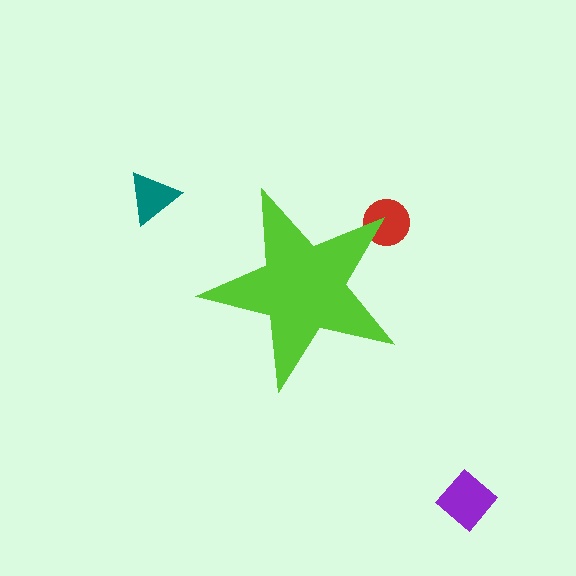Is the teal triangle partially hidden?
No, the teal triangle is fully visible.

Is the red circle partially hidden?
Yes, the red circle is partially hidden behind the lime star.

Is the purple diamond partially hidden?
No, the purple diamond is fully visible.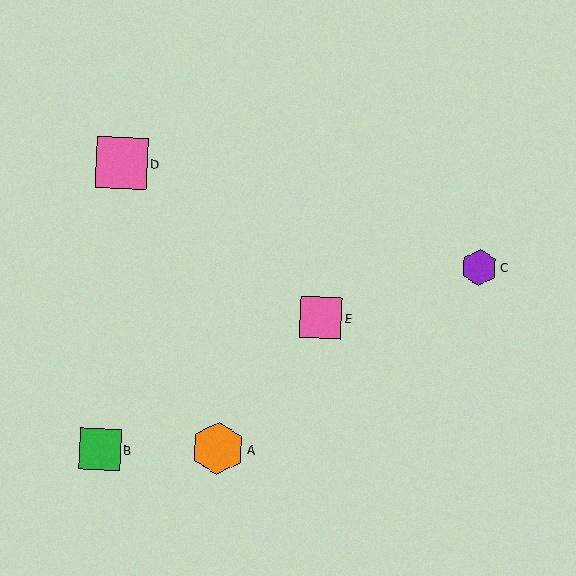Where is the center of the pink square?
The center of the pink square is at (321, 318).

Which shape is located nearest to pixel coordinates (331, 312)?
The pink square (labeled E) at (321, 318) is nearest to that location.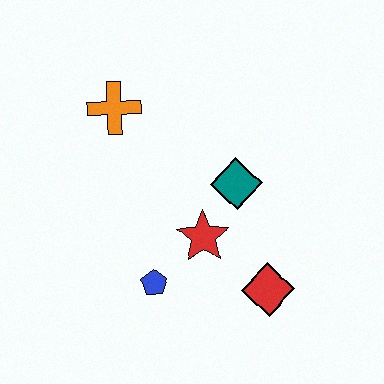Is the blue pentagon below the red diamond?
No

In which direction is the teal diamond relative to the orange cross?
The teal diamond is to the right of the orange cross.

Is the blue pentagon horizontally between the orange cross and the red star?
Yes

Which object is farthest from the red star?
The orange cross is farthest from the red star.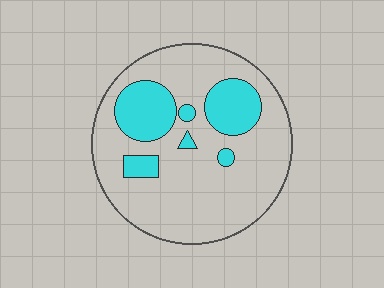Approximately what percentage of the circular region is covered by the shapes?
Approximately 25%.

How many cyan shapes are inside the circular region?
6.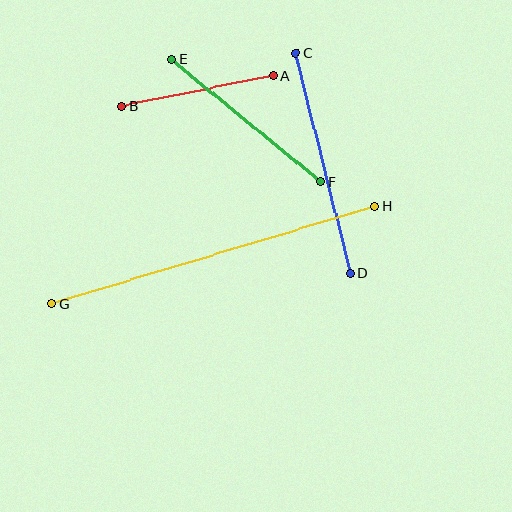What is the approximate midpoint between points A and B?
The midpoint is at approximately (198, 91) pixels.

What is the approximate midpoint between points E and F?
The midpoint is at approximately (246, 121) pixels.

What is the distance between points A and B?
The distance is approximately 154 pixels.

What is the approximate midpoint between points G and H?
The midpoint is at approximately (213, 255) pixels.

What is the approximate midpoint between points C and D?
The midpoint is at approximately (323, 163) pixels.